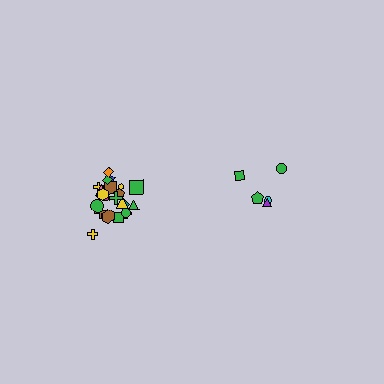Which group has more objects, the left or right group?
The left group.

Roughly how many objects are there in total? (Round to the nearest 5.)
Roughly 30 objects in total.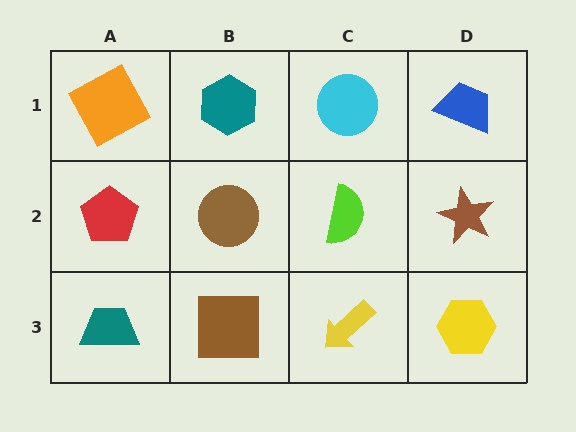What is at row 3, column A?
A teal trapezoid.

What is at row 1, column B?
A teal hexagon.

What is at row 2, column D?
A brown star.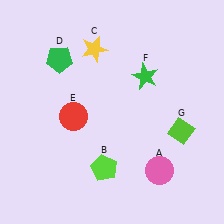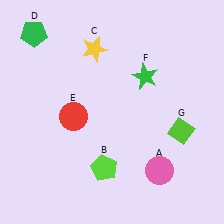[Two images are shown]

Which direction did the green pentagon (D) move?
The green pentagon (D) moved left.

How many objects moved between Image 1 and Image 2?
1 object moved between the two images.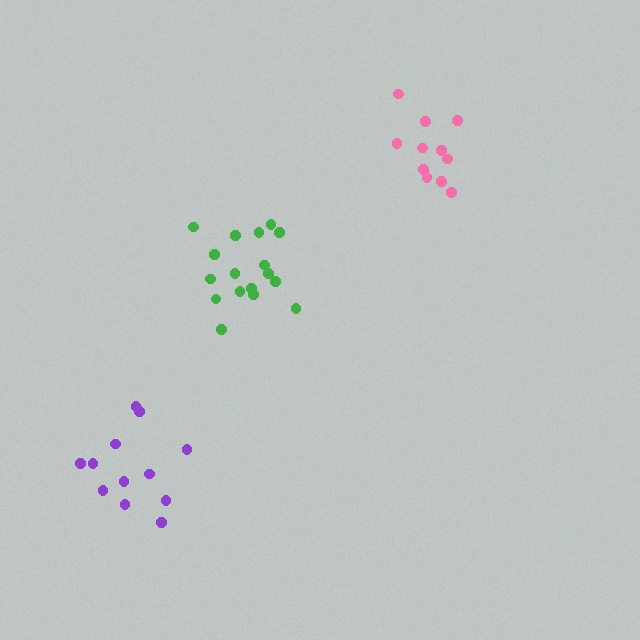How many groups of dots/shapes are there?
There are 3 groups.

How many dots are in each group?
Group 1: 17 dots, Group 2: 11 dots, Group 3: 12 dots (40 total).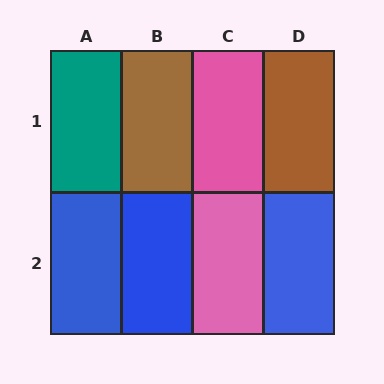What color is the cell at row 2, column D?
Blue.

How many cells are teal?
1 cell is teal.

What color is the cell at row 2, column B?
Blue.